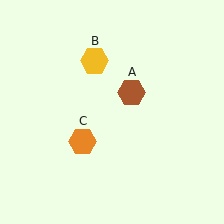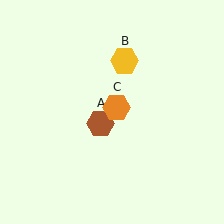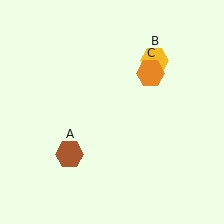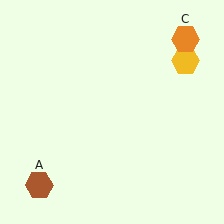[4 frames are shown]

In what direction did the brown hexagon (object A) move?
The brown hexagon (object A) moved down and to the left.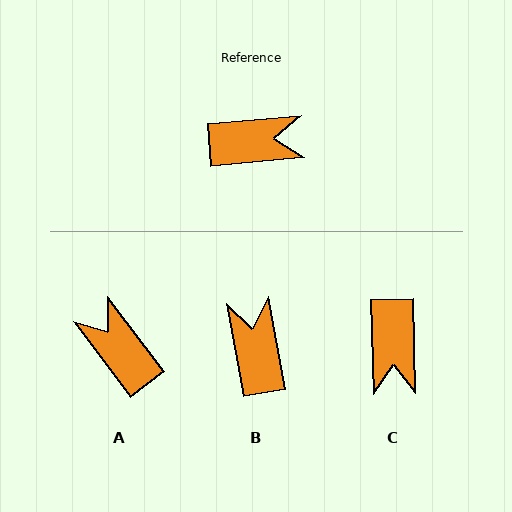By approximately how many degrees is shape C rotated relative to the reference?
Approximately 94 degrees clockwise.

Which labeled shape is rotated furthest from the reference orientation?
A, about 122 degrees away.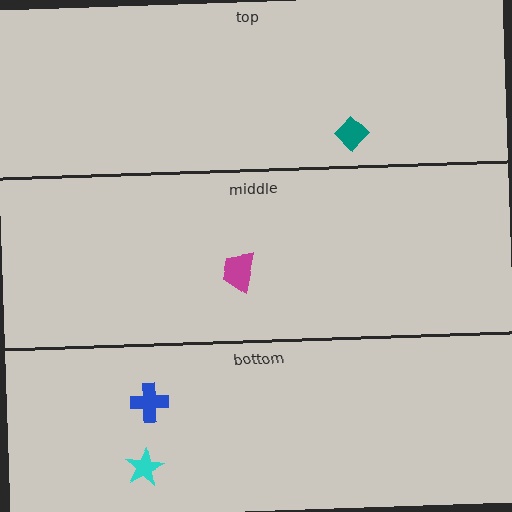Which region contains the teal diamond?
The top region.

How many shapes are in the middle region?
1.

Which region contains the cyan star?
The bottom region.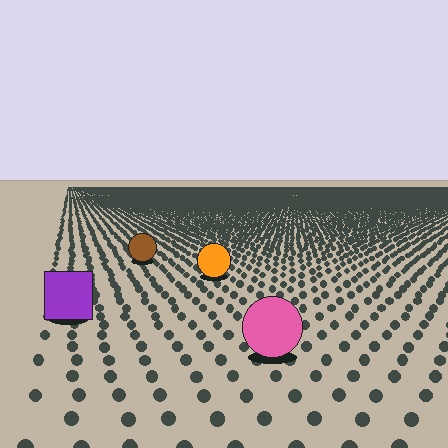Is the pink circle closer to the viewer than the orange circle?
Yes. The pink circle is closer — you can tell from the texture gradient: the ground texture is coarser near it.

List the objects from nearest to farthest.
From nearest to farthest: the pink circle, the purple square, the orange circle, the brown circle.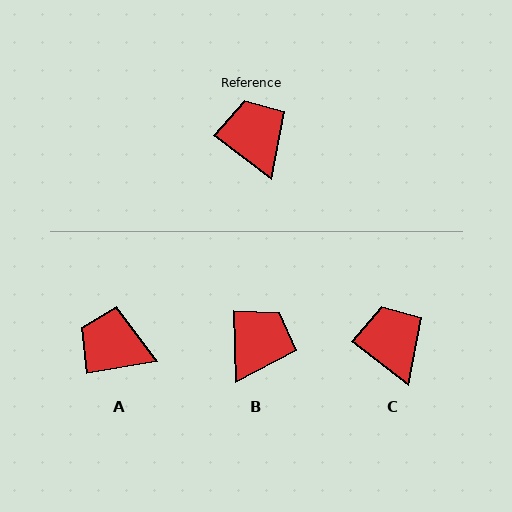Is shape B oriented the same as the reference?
No, it is off by about 51 degrees.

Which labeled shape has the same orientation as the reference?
C.